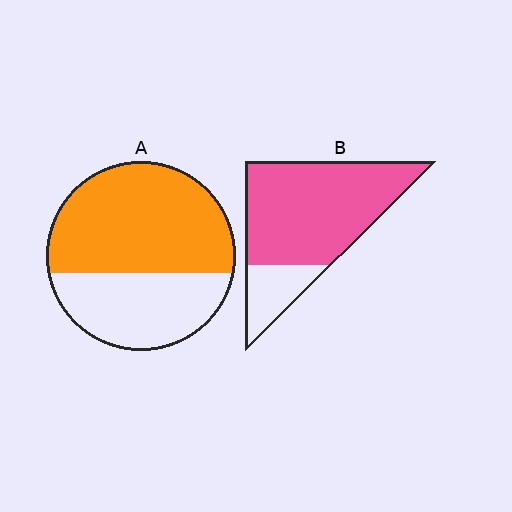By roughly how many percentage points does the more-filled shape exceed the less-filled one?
By roughly 20 percentage points (B over A).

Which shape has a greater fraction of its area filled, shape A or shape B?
Shape B.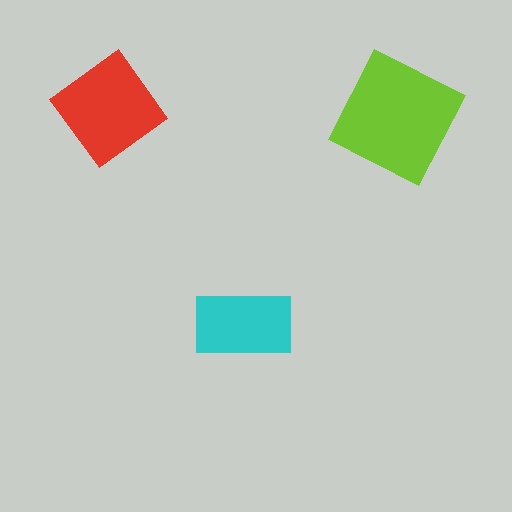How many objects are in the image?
There are 3 objects in the image.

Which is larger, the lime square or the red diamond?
The lime square.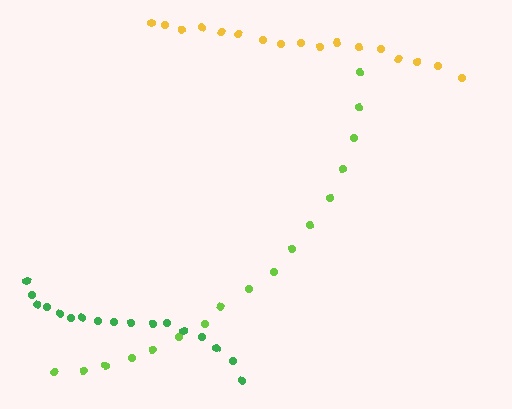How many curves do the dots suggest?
There are 3 distinct paths.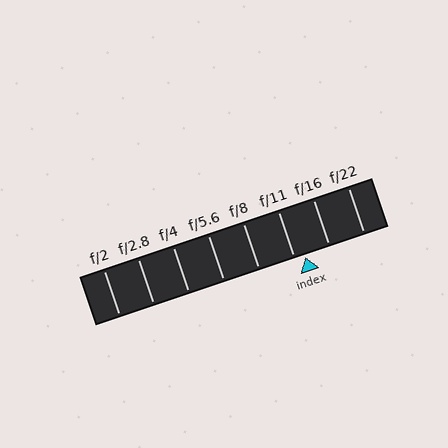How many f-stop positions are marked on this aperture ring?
There are 8 f-stop positions marked.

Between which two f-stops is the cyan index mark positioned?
The index mark is between f/11 and f/16.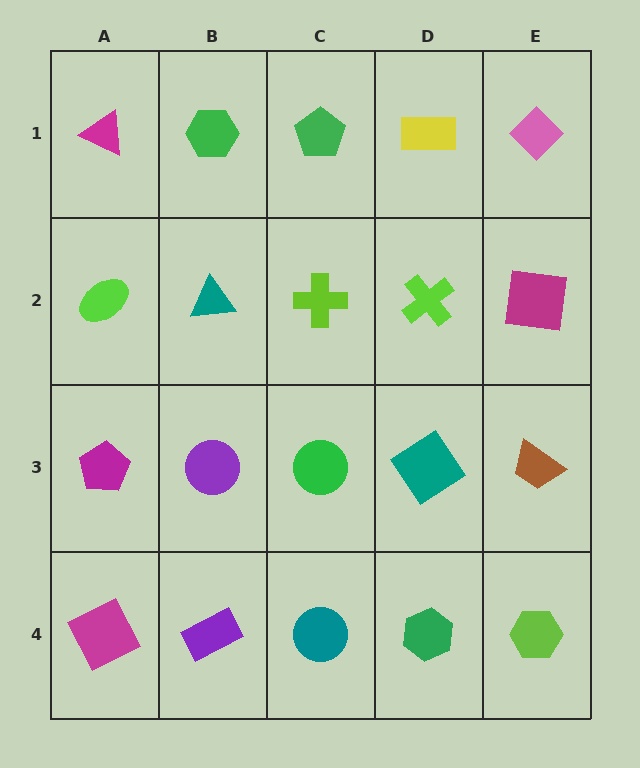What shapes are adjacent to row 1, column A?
A lime ellipse (row 2, column A), a green hexagon (row 1, column B).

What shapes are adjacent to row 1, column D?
A lime cross (row 2, column D), a green pentagon (row 1, column C), a pink diamond (row 1, column E).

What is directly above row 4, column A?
A magenta pentagon.